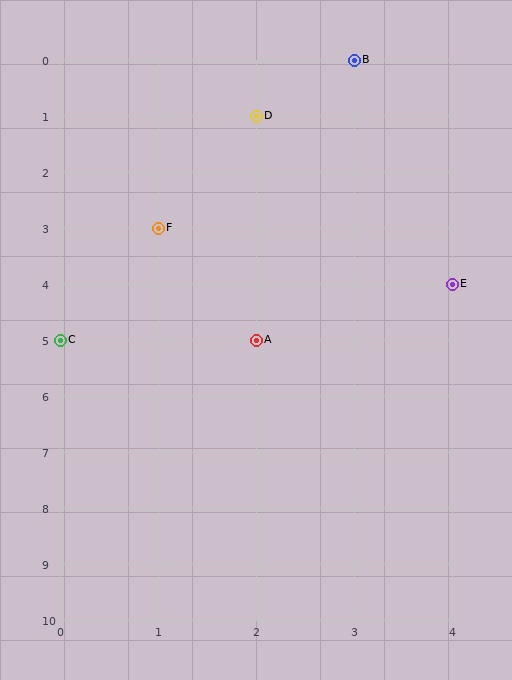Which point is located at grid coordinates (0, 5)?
Point C is at (0, 5).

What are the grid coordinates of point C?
Point C is at grid coordinates (0, 5).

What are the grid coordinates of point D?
Point D is at grid coordinates (2, 1).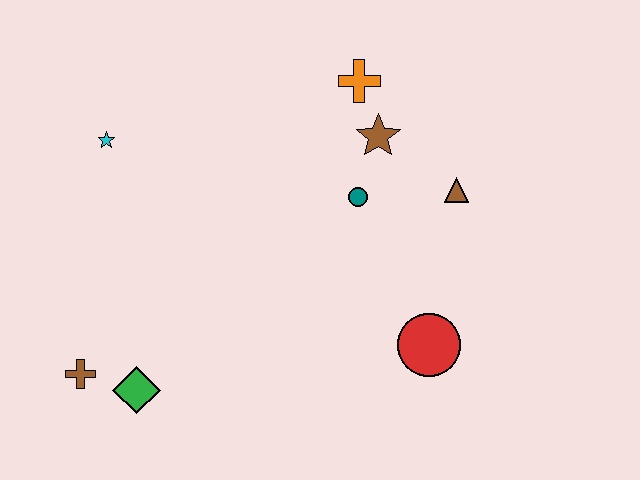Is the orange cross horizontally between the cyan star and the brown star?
Yes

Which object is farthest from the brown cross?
The brown triangle is farthest from the brown cross.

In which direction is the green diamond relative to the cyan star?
The green diamond is below the cyan star.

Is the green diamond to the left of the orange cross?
Yes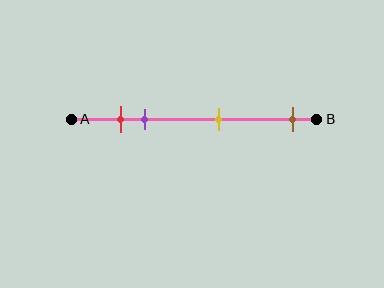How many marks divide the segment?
There are 4 marks dividing the segment.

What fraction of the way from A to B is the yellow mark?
The yellow mark is approximately 60% (0.6) of the way from A to B.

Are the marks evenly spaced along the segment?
No, the marks are not evenly spaced.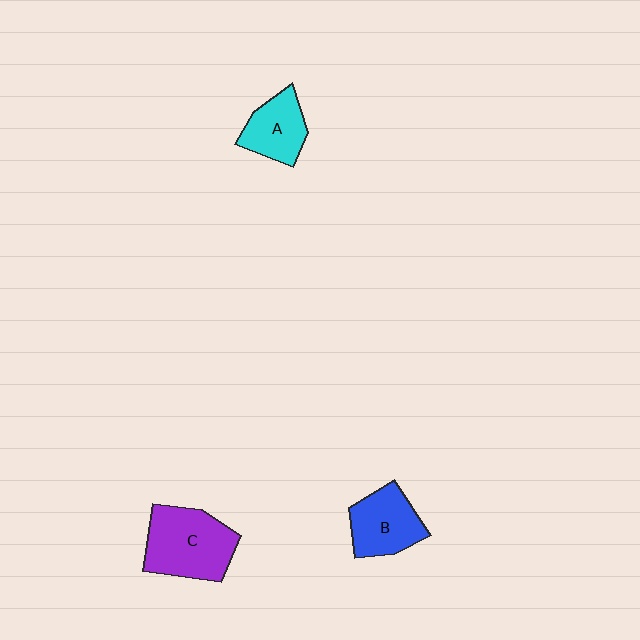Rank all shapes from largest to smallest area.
From largest to smallest: C (purple), B (blue), A (cyan).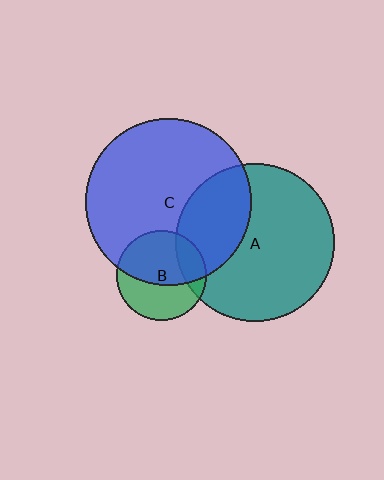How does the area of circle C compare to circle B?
Approximately 3.4 times.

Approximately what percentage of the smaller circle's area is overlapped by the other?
Approximately 20%.